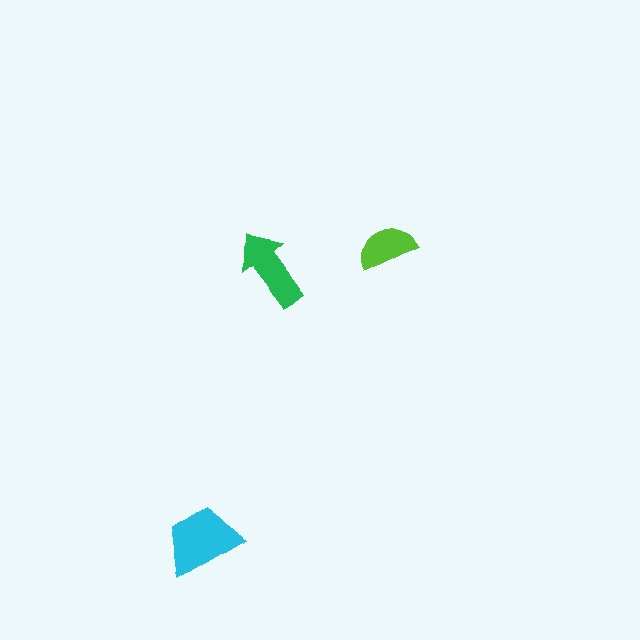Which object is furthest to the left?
The cyan trapezoid is leftmost.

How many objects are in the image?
There are 3 objects in the image.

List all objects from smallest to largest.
The lime semicircle, the green arrow, the cyan trapezoid.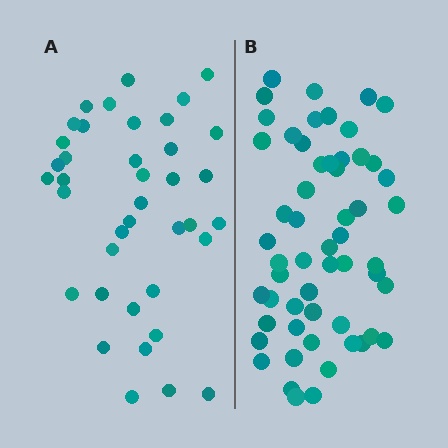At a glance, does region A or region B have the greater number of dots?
Region B (the right region) has more dots.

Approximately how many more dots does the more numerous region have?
Region B has approximately 15 more dots than region A.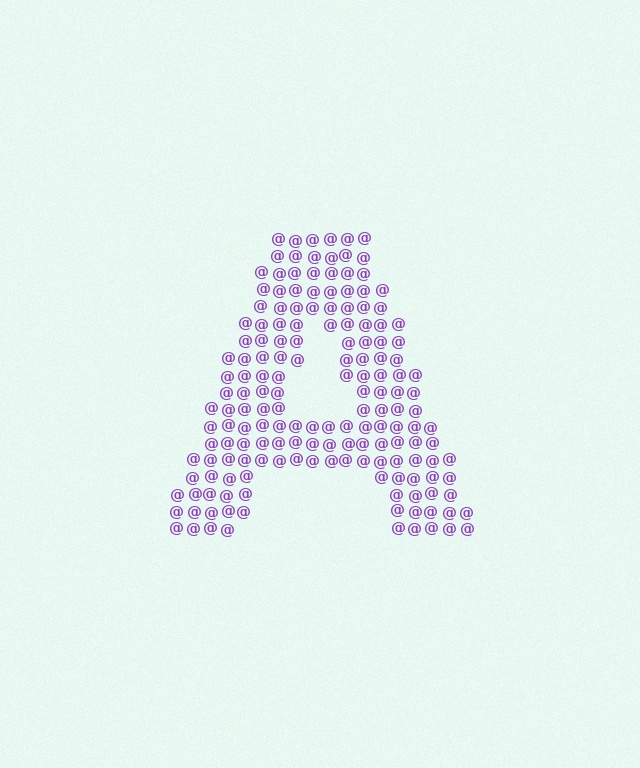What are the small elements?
The small elements are at signs.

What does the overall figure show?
The overall figure shows the letter A.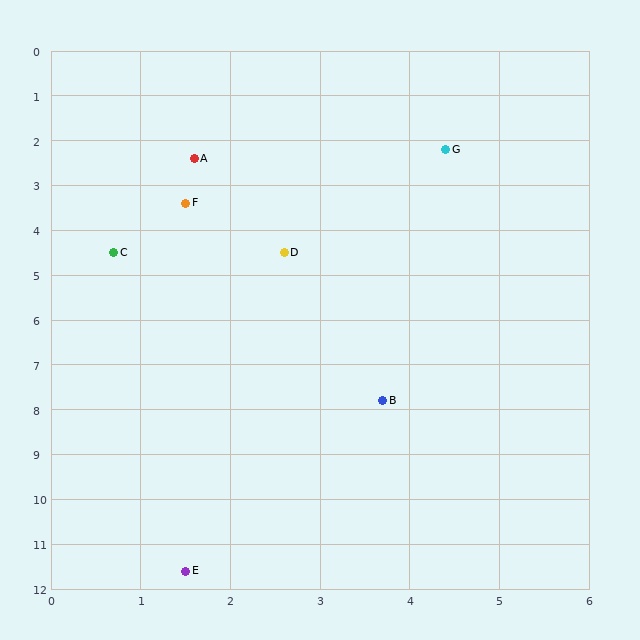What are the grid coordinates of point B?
Point B is at approximately (3.7, 7.8).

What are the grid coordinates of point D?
Point D is at approximately (2.6, 4.5).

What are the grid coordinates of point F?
Point F is at approximately (1.5, 3.4).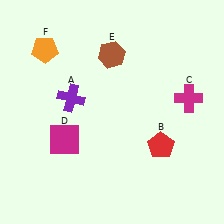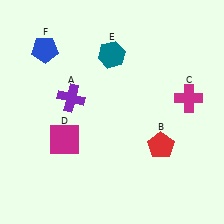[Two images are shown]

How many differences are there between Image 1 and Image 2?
There are 2 differences between the two images.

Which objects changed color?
E changed from brown to teal. F changed from orange to blue.